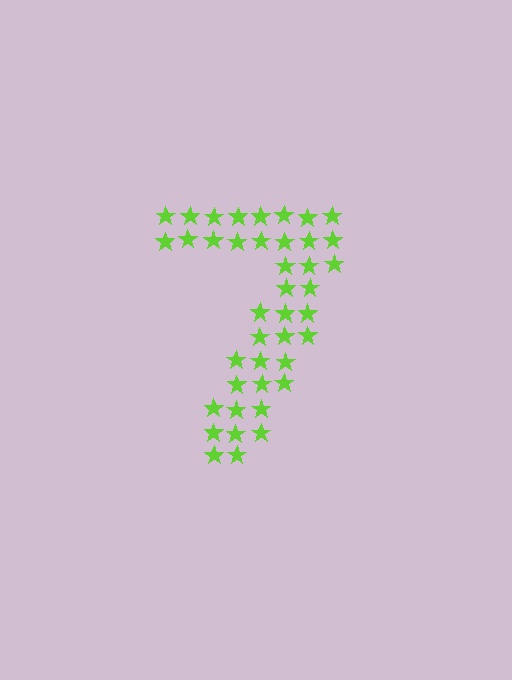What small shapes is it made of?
It is made of small stars.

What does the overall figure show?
The overall figure shows the digit 7.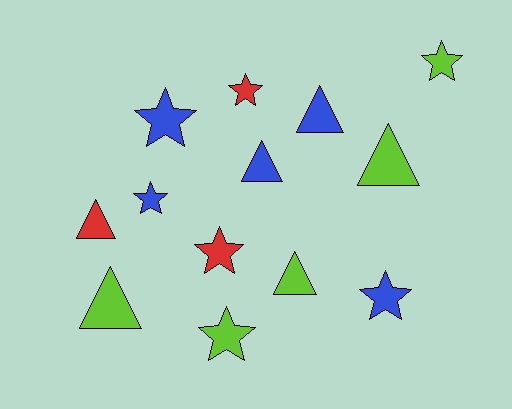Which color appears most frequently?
Blue, with 5 objects.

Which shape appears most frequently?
Star, with 7 objects.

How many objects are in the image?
There are 13 objects.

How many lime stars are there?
There are 2 lime stars.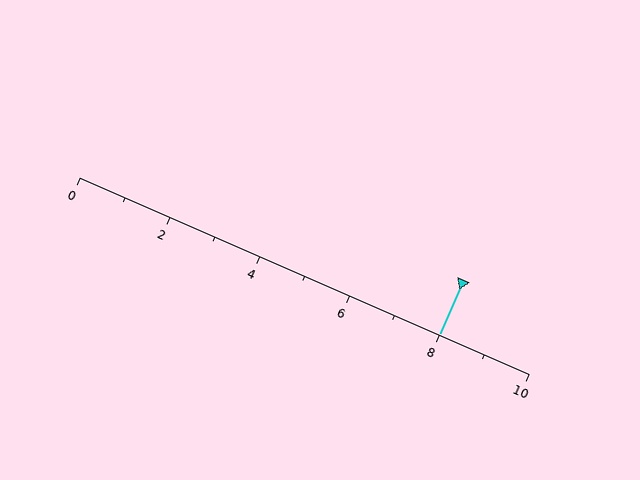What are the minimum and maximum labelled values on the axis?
The axis runs from 0 to 10.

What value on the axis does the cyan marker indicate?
The marker indicates approximately 8.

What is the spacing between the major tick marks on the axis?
The major ticks are spaced 2 apart.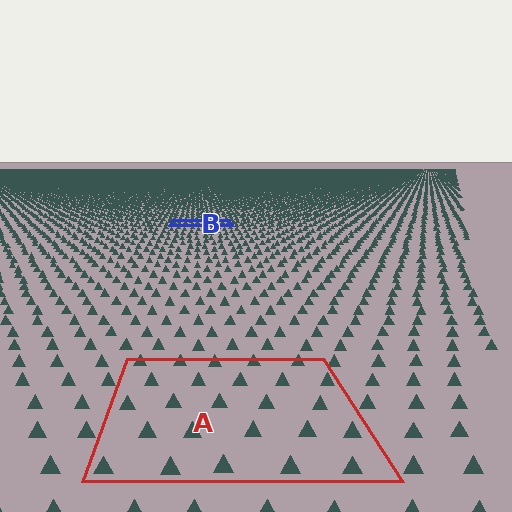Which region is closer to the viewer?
Region A is closer. The texture elements there are larger and more spread out.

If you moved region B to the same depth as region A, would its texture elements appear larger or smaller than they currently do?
They would appear larger. At a closer depth, the same texture elements are projected at a bigger on-screen size.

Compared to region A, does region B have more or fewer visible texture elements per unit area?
Region B has more texture elements per unit area — they are packed more densely because it is farther away.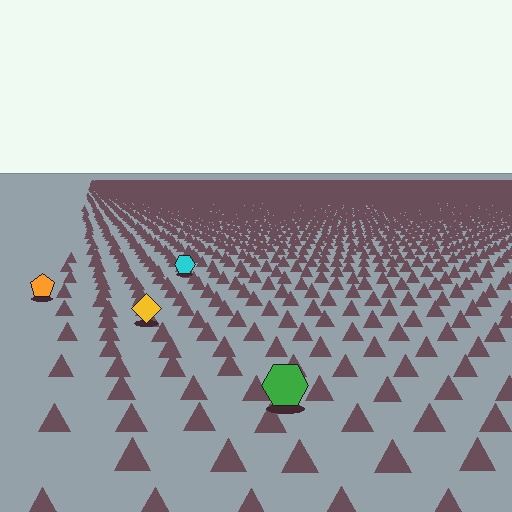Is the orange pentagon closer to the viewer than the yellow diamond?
No. The yellow diamond is closer — you can tell from the texture gradient: the ground texture is coarser near it.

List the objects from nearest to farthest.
From nearest to farthest: the green hexagon, the yellow diamond, the orange pentagon, the cyan hexagon.